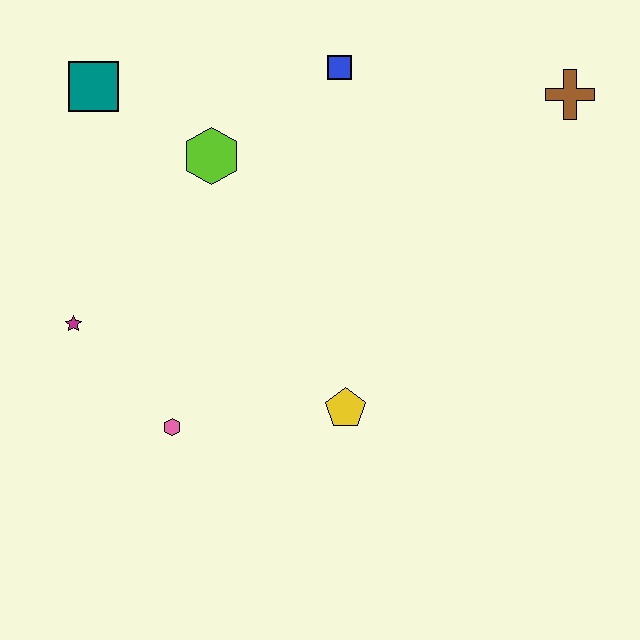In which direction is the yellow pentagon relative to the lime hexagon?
The yellow pentagon is below the lime hexagon.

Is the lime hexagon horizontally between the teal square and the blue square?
Yes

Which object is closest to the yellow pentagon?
The pink hexagon is closest to the yellow pentagon.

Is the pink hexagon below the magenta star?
Yes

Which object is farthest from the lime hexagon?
The brown cross is farthest from the lime hexagon.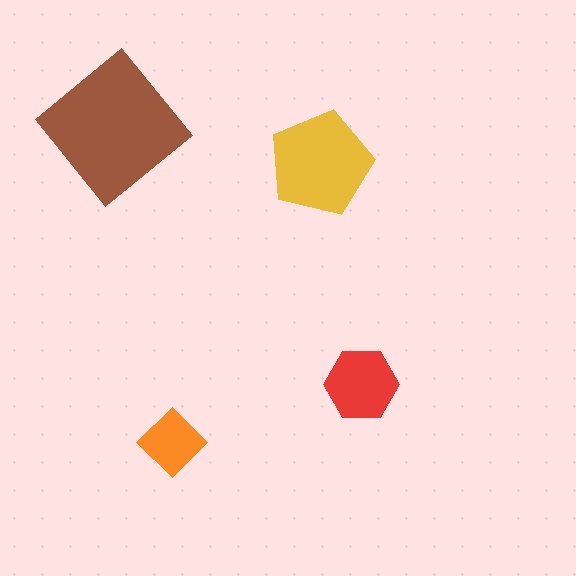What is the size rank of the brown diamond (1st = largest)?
1st.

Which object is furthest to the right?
The red hexagon is rightmost.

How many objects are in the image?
There are 4 objects in the image.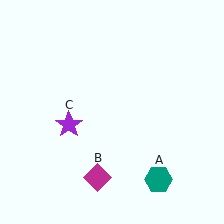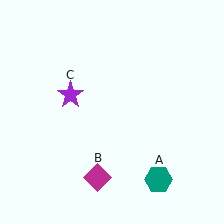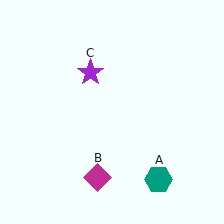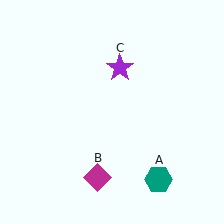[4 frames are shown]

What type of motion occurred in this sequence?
The purple star (object C) rotated clockwise around the center of the scene.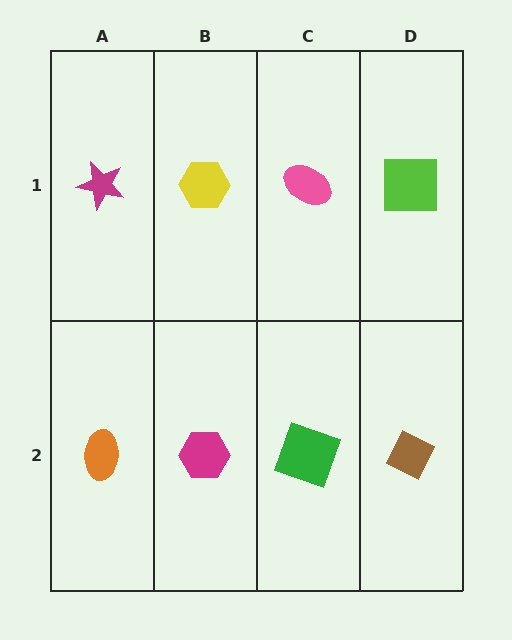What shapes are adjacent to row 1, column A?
An orange ellipse (row 2, column A), a yellow hexagon (row 1, column B).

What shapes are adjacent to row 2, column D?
A lime square (row 1, column D), a green square (row 2, column C).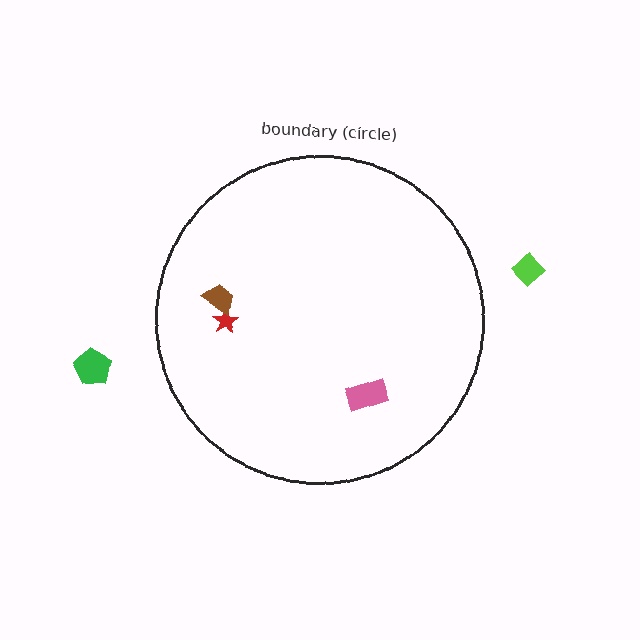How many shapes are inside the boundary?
3 inside, 2 outside.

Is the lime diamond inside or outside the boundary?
Outside.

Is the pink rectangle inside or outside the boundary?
Inside.